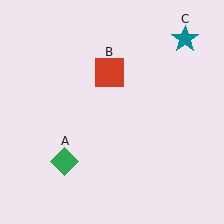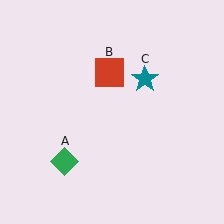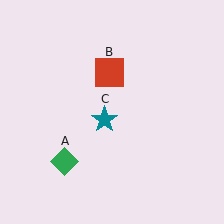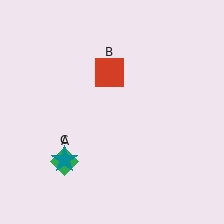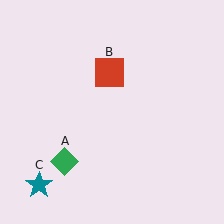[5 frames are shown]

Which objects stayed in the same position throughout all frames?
Green diamond (object A) and red square (object B) remained stationary.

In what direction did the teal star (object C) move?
The teal star (object C) moved down and to the left.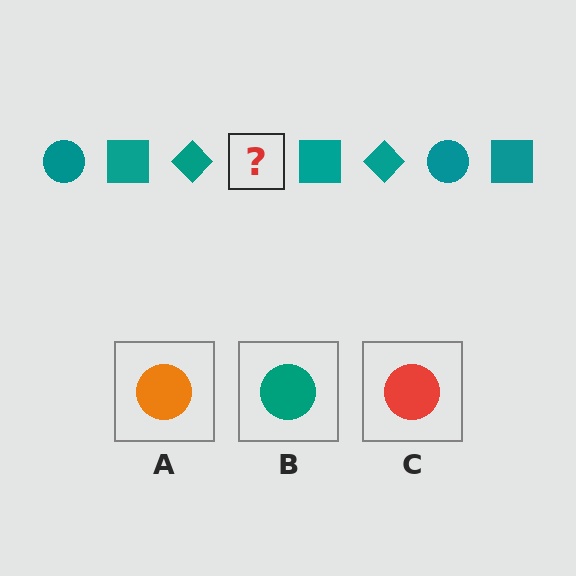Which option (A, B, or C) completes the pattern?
B.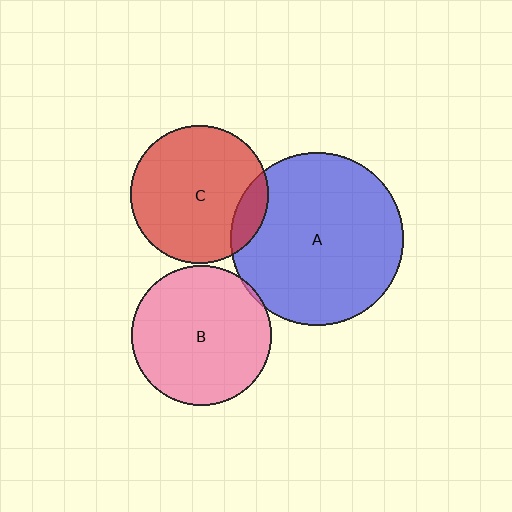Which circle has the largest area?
Circle A (blue).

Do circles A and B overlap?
Yes.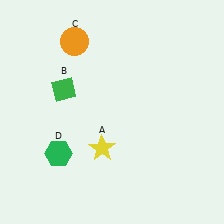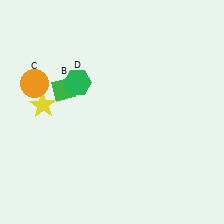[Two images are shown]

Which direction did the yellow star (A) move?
The yellow star (A) moved left.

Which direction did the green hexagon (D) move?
The green hexagon (D) moved up.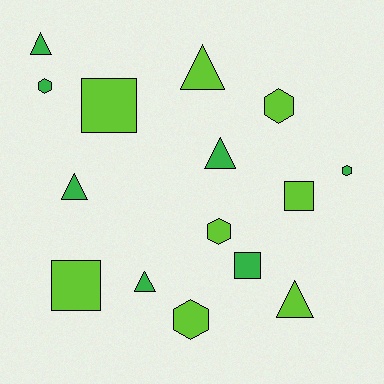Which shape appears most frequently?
Triangle, with 6 objects.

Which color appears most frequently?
Lime, with 8 objects.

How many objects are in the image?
There are 15 objects.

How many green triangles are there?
There are 4 green triangles.